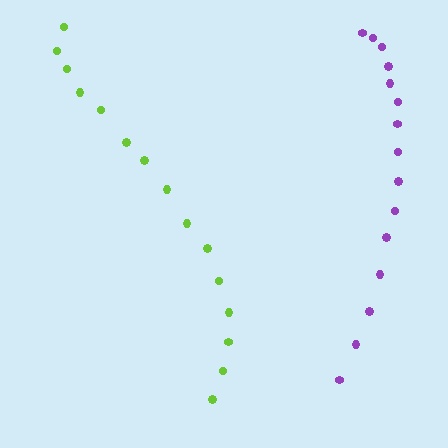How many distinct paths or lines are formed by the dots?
There are 2 distinct paths.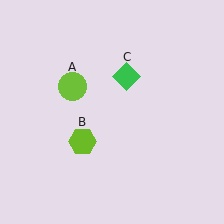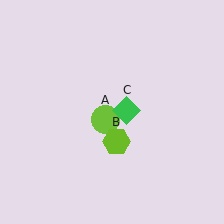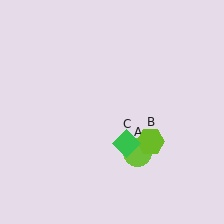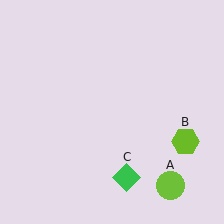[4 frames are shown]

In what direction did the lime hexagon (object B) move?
The lime hexagon (object B) moved right.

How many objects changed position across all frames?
3 objects changed position: lime circle (object A), lime hexagon (object B), green diamond (object C).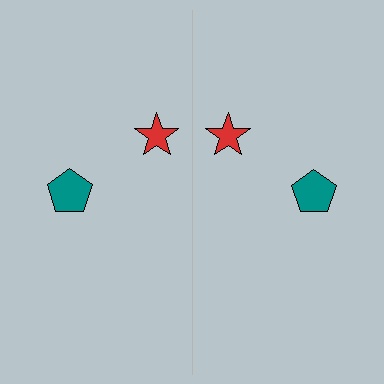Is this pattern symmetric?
Yes, this pattern has bilateral (reflection) symmetry.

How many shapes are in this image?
There are 4 shapes in this image.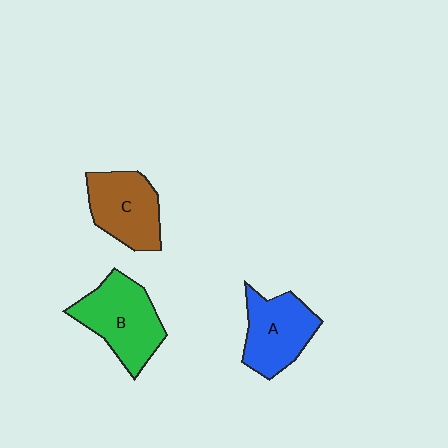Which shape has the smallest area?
Shape C (brown).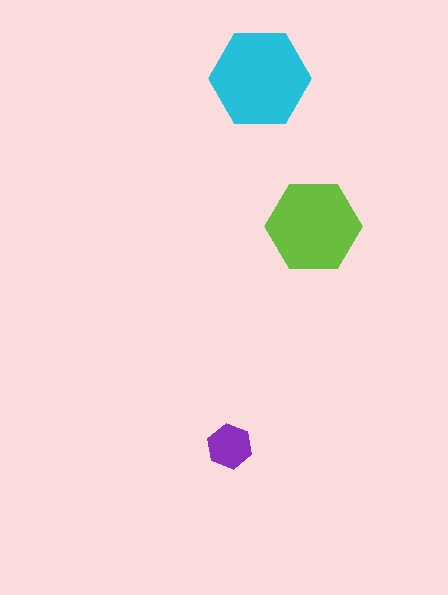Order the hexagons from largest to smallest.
the cyan one, the lime one, the purple one.